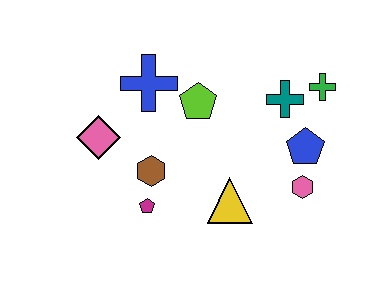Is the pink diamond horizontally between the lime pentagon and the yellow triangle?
No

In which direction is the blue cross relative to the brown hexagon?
The blue cross is above the brown hexagon.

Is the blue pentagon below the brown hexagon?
No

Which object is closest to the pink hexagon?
The blue pentagon is closest to the pink hexagon.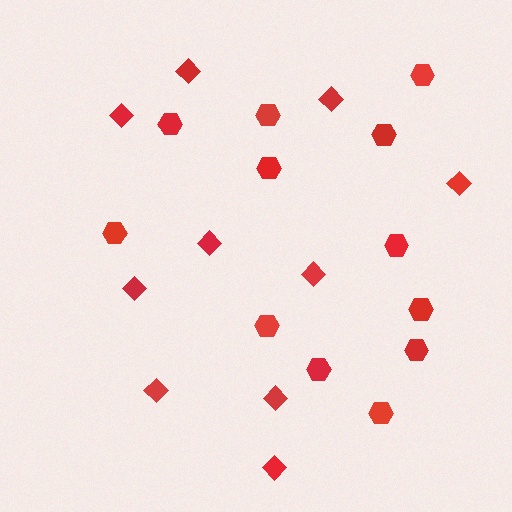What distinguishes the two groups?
There are 2 groups: one group of diamonds (10) and one group of hexagons (12).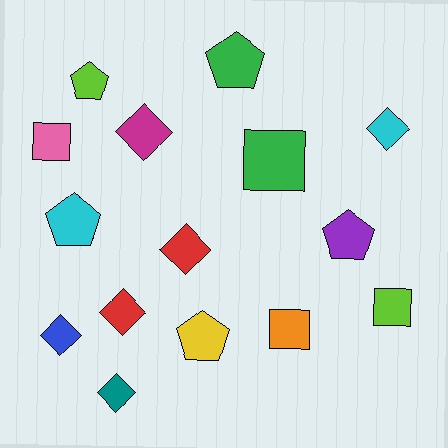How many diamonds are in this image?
There are 6 diamonds.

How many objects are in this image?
There are 15 objects.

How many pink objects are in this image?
There is 1 pink object.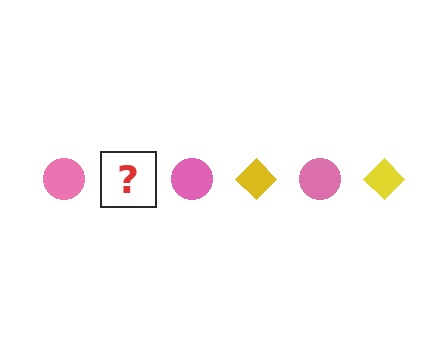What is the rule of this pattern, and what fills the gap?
The rule is that the pattern alternates between pink circle and yellow diamond. The gap should be filled with a yellow diamond.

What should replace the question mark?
The question mark should be replaced with a yellow diamond.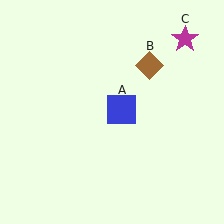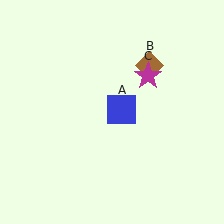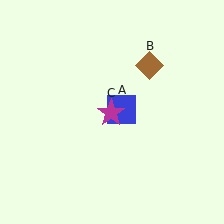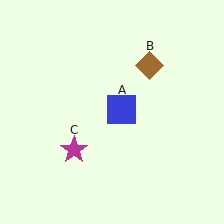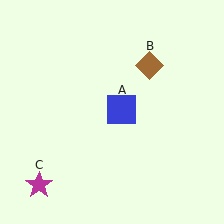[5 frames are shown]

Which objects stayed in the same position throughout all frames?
Blue square (object A) and brown diamond (object B) remained stationary.